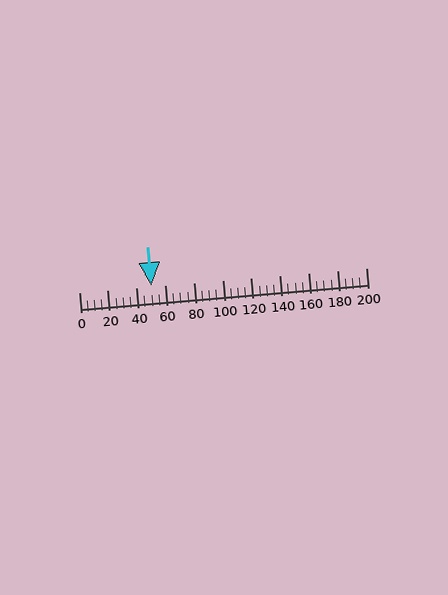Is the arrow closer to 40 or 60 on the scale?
The arrow is closer to 60.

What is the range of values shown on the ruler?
The ruler shows values from 0 to 200.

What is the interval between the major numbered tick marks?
The major tick marks are spaced 20 units apart.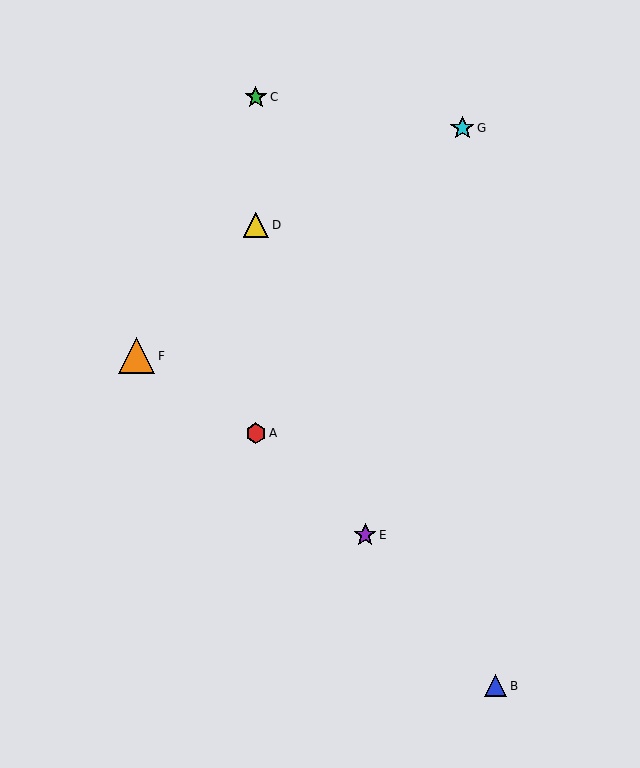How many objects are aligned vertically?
3 objects (A, C, D) are aligned vertically.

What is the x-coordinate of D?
Object D is at x≈256.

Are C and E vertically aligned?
No, C is at x≈256 and E is at x≈365.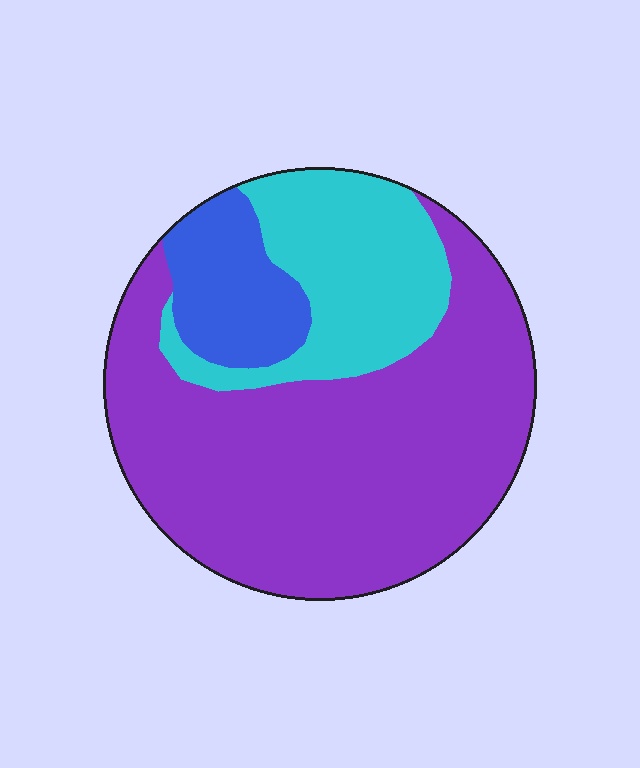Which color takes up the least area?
Blue, at roughly 10%.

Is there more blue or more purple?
Purple.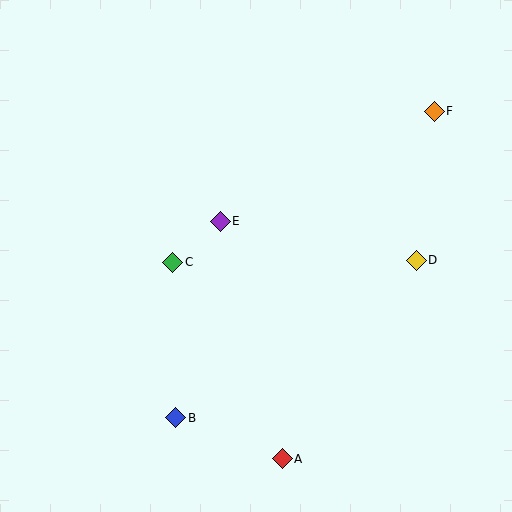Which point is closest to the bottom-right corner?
Point A is closest to the bottom-right corner.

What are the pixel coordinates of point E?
Point E is at (220, 221).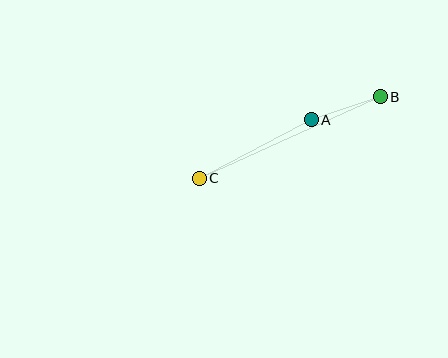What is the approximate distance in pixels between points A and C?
The distance between A and C is approximately 126 pixels.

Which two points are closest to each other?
Points A and B are closest to each other.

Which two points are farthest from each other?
Points B and C are farthest from each other.